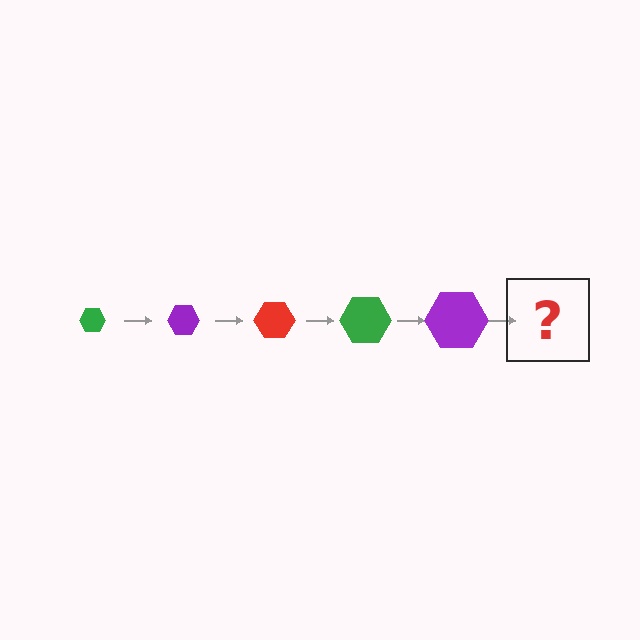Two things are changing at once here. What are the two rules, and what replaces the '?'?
The two rules are that the hexagon grows larger each step and the color cycles through green, purple, and red. The '?' should be a red hexagon, larger than the previous one.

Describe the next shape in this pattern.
It should be a red hexagon, larger than the previous one.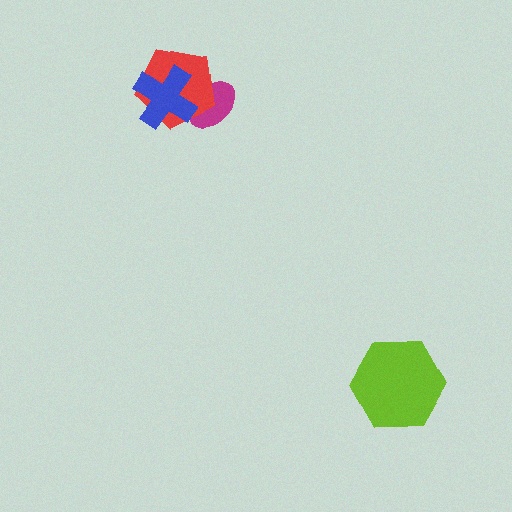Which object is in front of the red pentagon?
The blue cross is in front of the red pentagon.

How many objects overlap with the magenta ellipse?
2 objects overlap with the magenta ellipse.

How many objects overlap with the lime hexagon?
0 objects overlap with the lime hexagon.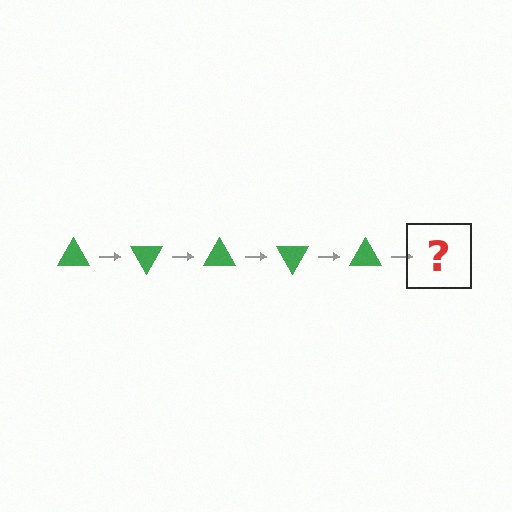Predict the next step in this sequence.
The next step is a green triangle rotated 300 degrees.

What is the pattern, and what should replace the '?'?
The pattern is that the triangle rotates 60 degrees each step. The '?' should be a green triangle rotated 300 degrees.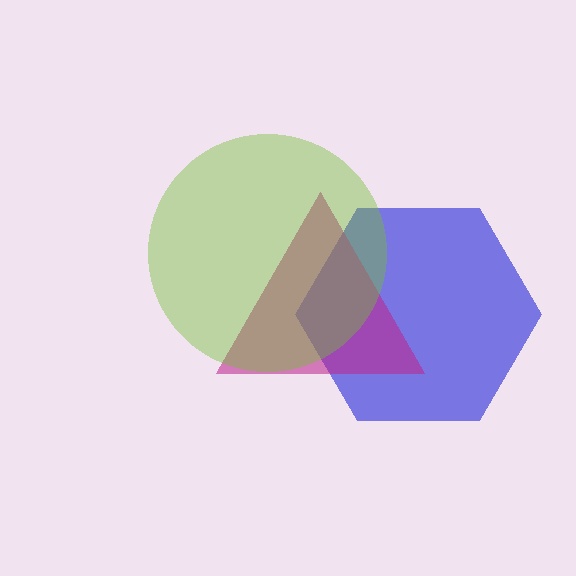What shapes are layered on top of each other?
The layered shapes are: a blue hexagon, a magenta triangle, a lime circle.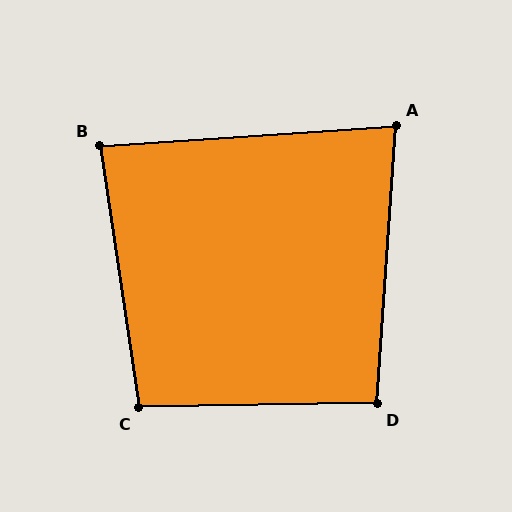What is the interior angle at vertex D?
Approximately 95 degrees (approximately right).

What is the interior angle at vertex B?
Approximately 85 degrees (approximately right).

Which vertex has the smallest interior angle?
A, at approximately 82 degrees.